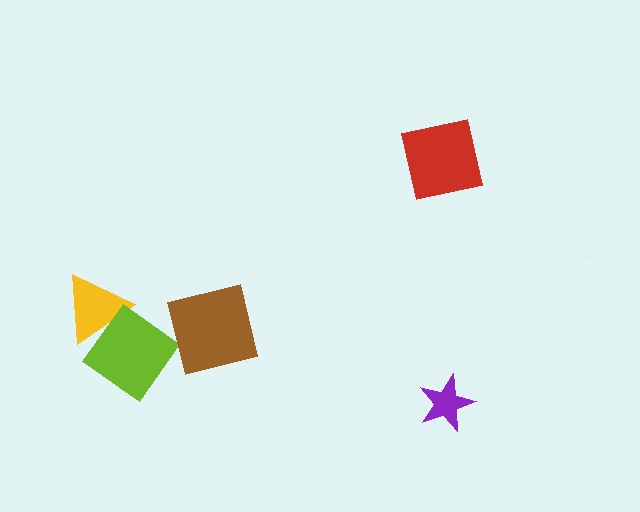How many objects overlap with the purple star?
0 objects overlap with the purple star.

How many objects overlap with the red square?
0 objects overlap with the red square.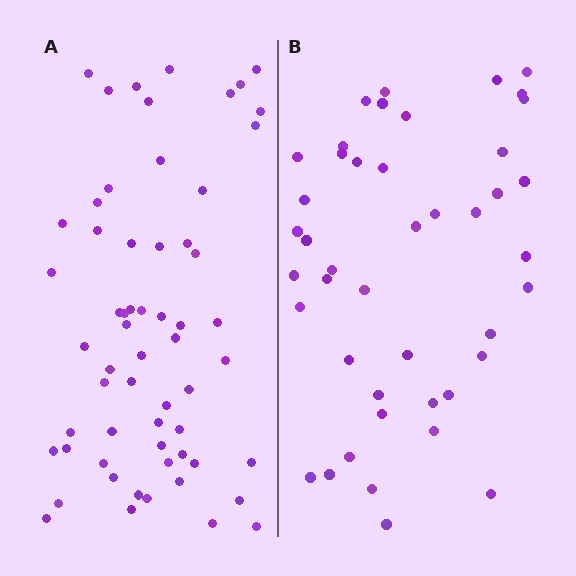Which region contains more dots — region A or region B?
Region A (the left region) has more dots.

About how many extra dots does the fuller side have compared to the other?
Region A has approximately 15 more dots than region B.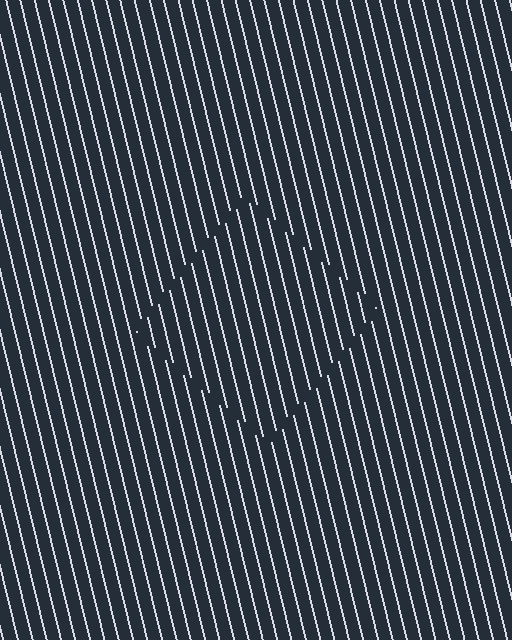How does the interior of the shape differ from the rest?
The interior of the shape contains the same grating, shifted by half a period — the contour is defined by the phase discontinuity where line-ends from the inner and outer gratings abut.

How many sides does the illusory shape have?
4 sides — the line-ends trace a square.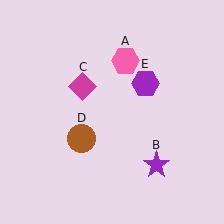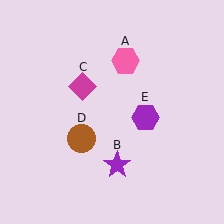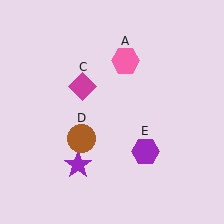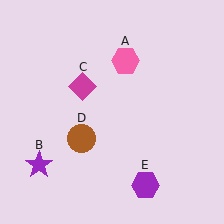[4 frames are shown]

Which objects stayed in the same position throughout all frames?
Pink hexagon (object A) and magenta diamond (object C) and brown circle (object D) remained stationary.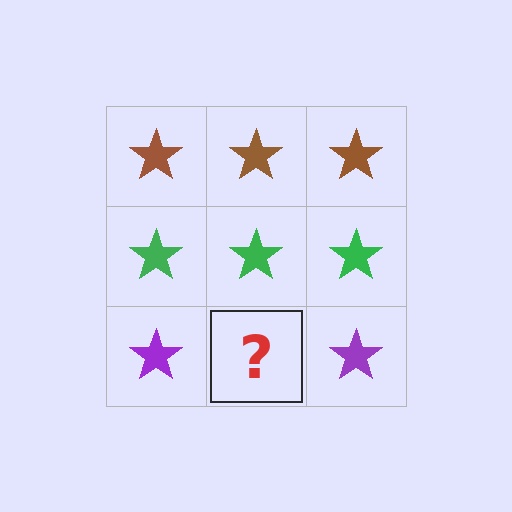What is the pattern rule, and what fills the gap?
The rule is that each row has a consistent color. The gap should be filled with a purple star.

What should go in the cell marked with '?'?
The missing cell should contain a purple star.